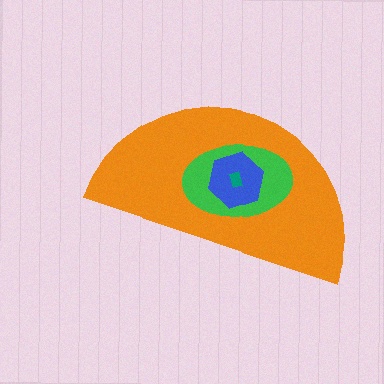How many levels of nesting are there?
4.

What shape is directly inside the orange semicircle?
The green ellipse.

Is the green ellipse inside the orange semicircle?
Yes.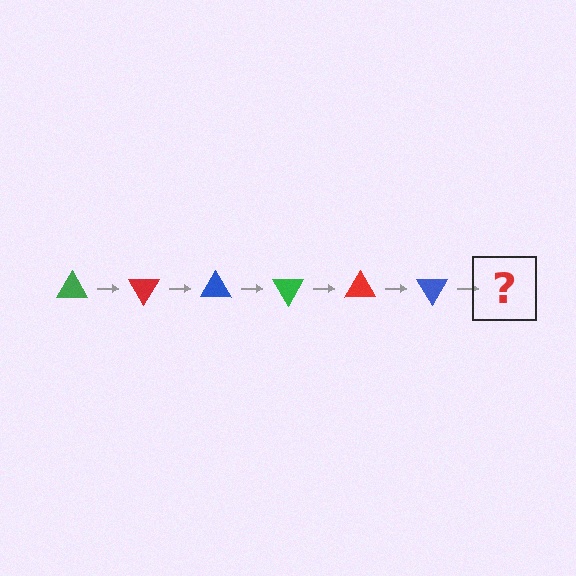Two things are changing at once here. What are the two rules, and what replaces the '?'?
The two rules are that it rotates 60 degrees each step and the color cycles through green, red, and blue. The '?' should be a green triangle, rotated 360 degrees from the start.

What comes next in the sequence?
The next element should be a green triangle, rotated 360 degrees from the start.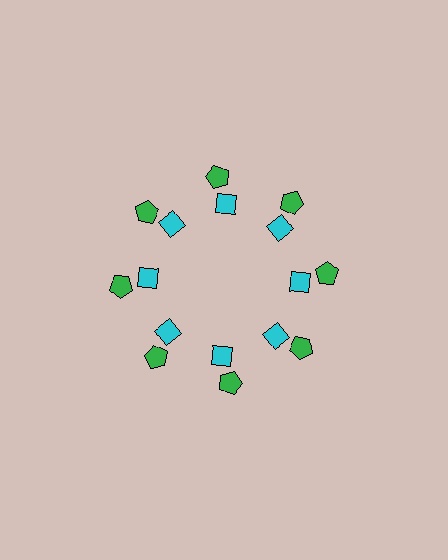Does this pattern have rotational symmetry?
Yes, this pattern has 8-fold rotational symmetry. It looks the same after rotating 45 degrees around the center.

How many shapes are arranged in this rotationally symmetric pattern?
There are 16 shapes, arranged in 8 groups of 2.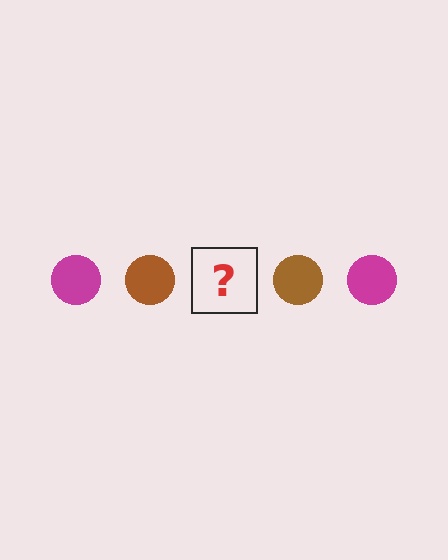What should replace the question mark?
The question mark should be replaced with a magenta circle.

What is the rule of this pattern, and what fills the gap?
The rule is that the pattern cycles through magenta, brown circles. The gap should be filled with a magenta circle.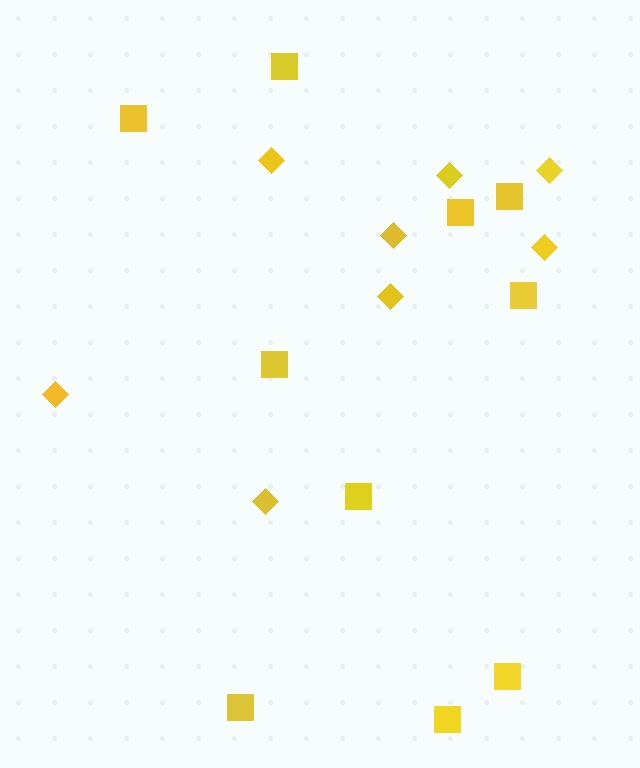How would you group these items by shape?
There are 2 groups: one group of squares (10) and one group of diamonds (8).